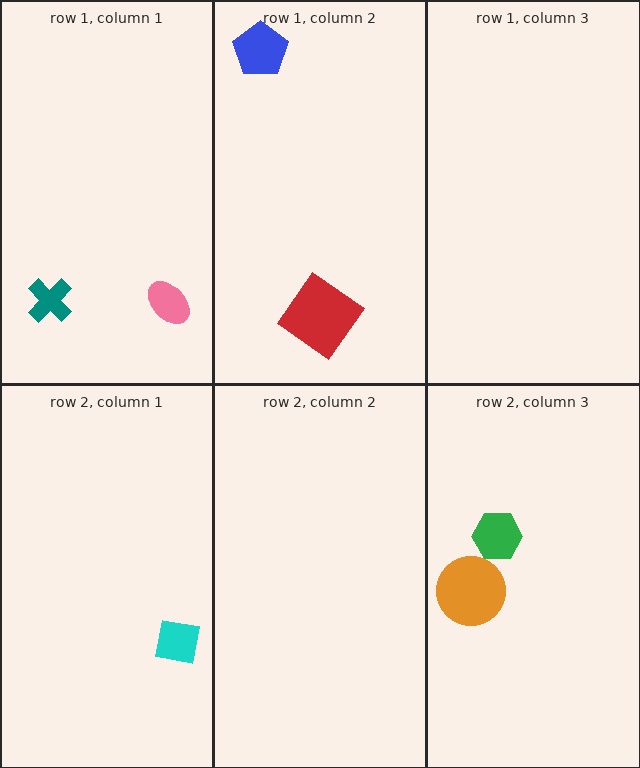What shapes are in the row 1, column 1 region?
The teal cross, the pink ellipse.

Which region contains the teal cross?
The row 1, column 1 region.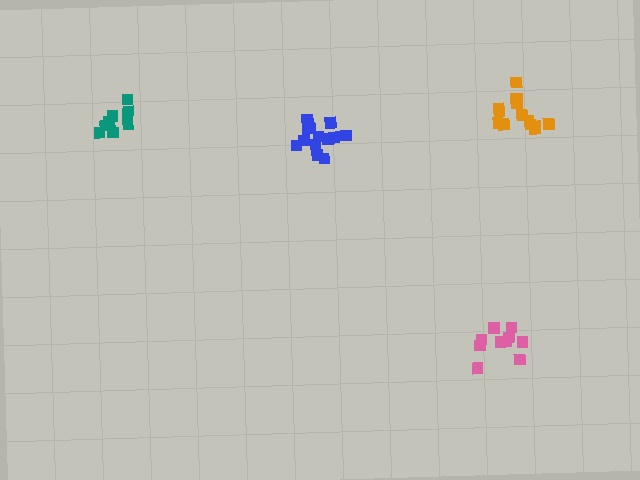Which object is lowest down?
The pink cluster is bottommost.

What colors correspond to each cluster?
The clusters are colored: orange, blue, teal, pink.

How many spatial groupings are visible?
There are 4 spatial groupings.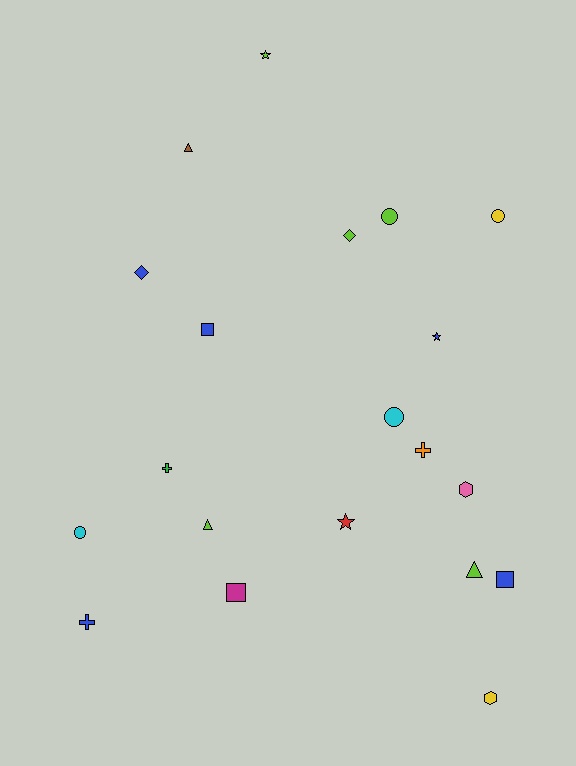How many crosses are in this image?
There are 3 crosses.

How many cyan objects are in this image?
There are 2 cyan objects.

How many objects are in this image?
There are 20 objects.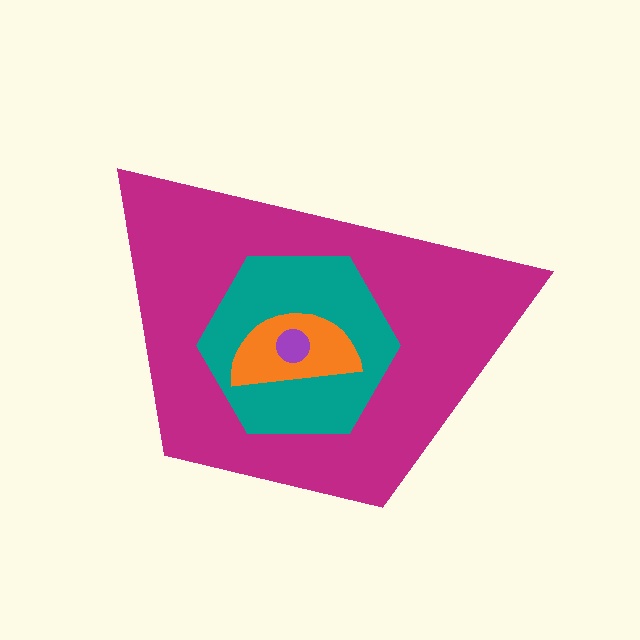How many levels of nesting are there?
4.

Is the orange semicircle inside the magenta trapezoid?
Yes.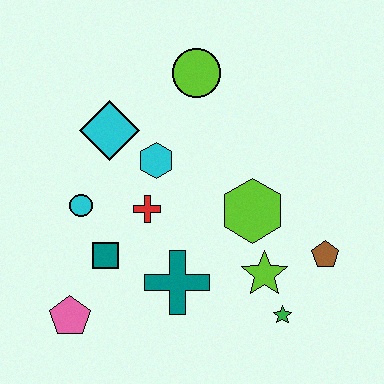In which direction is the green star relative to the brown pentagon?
The green star is below the brown pentagon.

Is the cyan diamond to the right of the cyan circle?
Yes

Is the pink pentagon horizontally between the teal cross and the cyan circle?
No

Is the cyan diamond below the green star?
No